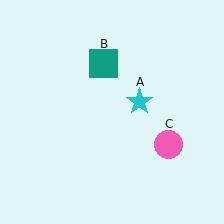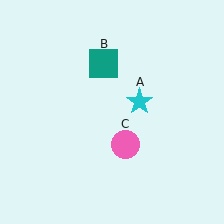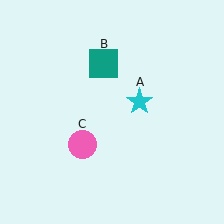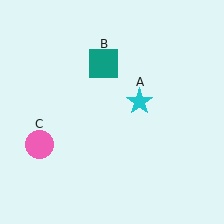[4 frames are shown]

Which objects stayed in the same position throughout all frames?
Cyan star (object A) and teal square (object B) remained stationary.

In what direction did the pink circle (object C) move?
The pink circle (object C) moved left.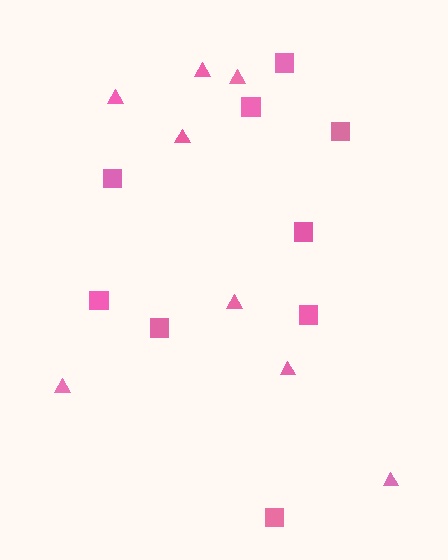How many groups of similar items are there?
There are 2 groups: one group of triangles (8) and one group of squares (9).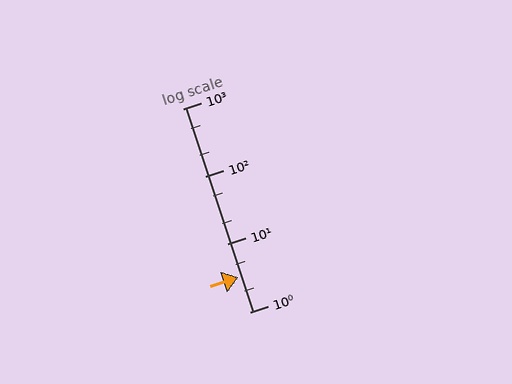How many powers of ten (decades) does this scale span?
The scale spans 3 decades, from 1 to 1000.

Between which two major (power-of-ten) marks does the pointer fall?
The pointer is between 1 and 10.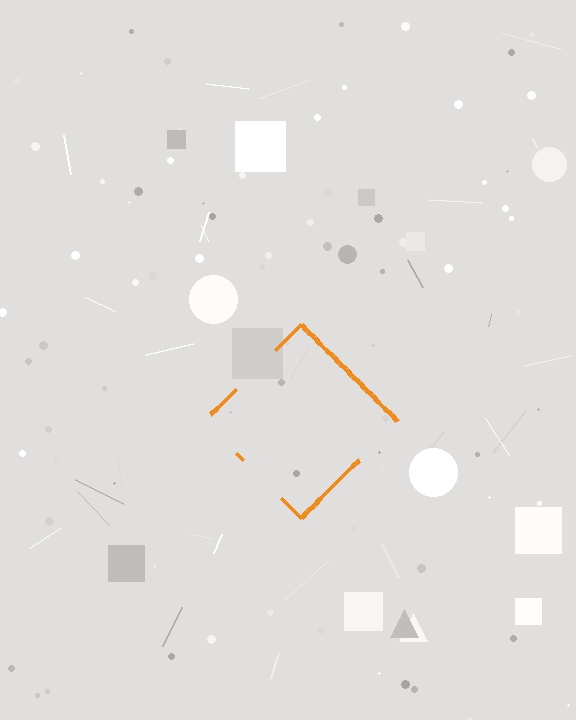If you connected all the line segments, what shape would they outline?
They would outline a diamond.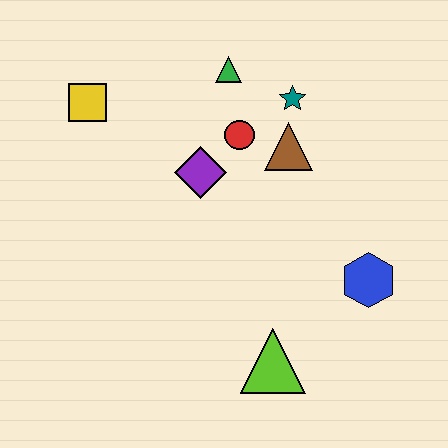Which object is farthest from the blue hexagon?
The yellow square is farthest from the blue hexagon.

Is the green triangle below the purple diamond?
No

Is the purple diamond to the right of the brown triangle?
No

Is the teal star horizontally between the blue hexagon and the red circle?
Yes